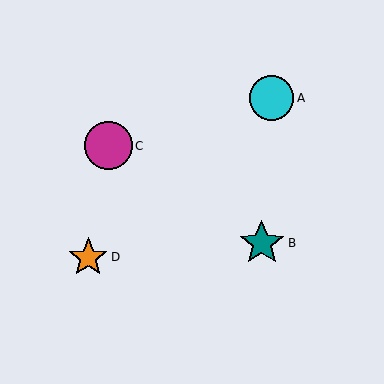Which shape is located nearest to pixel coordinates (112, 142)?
The magenta circle (labeled C) at (108, 146) is nearest to that location.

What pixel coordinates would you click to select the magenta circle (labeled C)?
Click at (108, 146) to select the magenta circle C.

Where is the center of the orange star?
The center of the orange star is at (88, 257).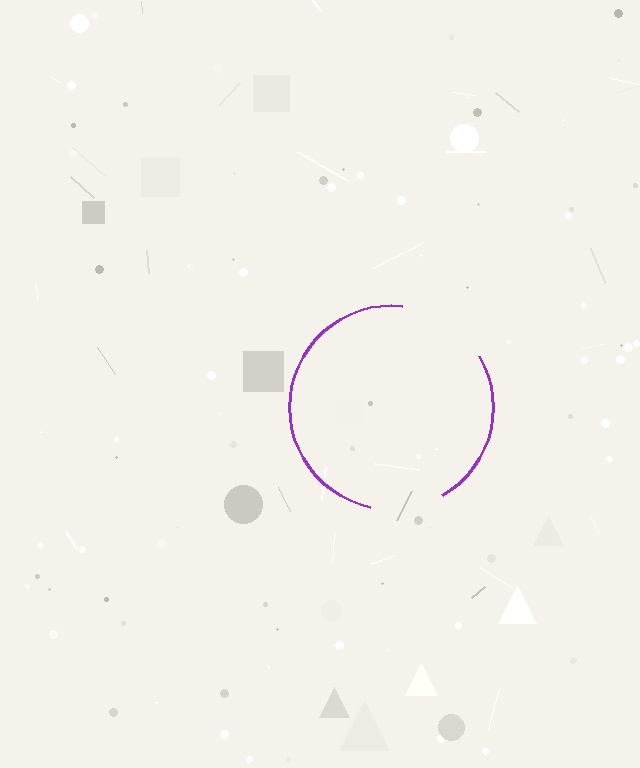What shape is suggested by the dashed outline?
The dashed outline suggests a circle.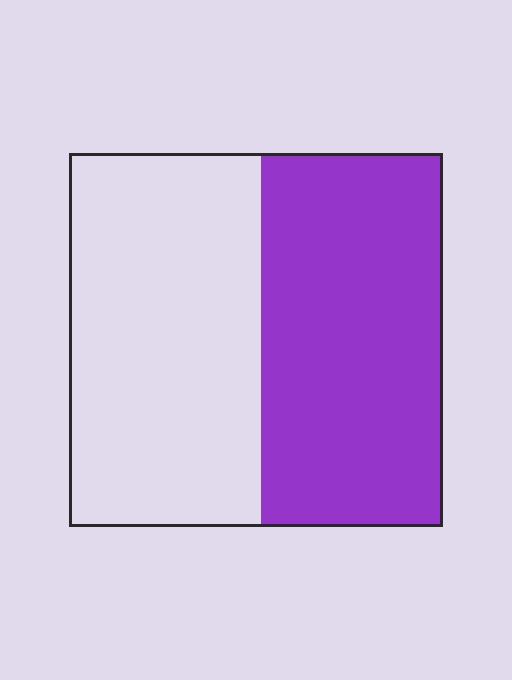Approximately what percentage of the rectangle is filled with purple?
Approximately 50%.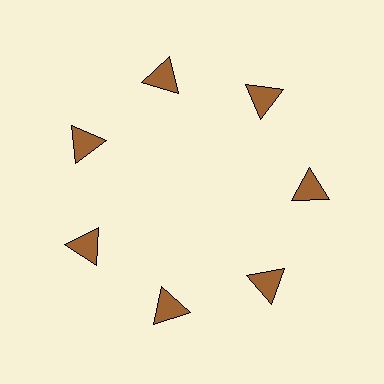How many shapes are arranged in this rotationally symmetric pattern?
There are 7 shapes, arranged in 7 groups of 1.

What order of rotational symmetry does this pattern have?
This pattern has 7-fold rotational symmetry.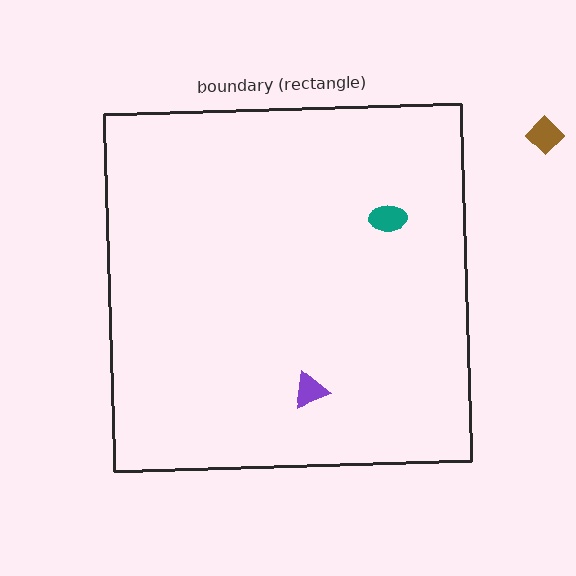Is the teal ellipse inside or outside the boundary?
Inside.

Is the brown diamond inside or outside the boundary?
Outside.